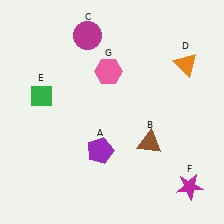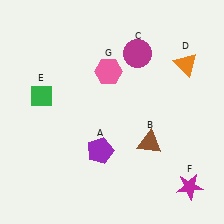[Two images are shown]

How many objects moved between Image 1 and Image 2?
1 object moved between the two images.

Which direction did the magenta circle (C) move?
The magenta circle (C) moved right.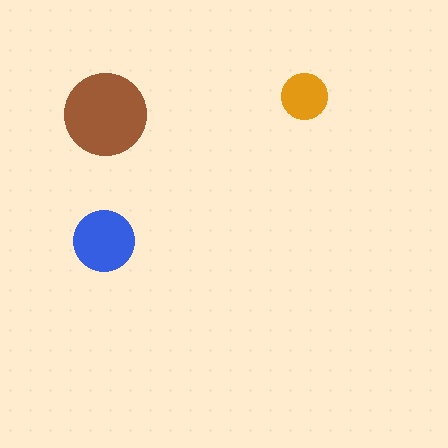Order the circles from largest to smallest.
the brown one, the blue one, the orange one.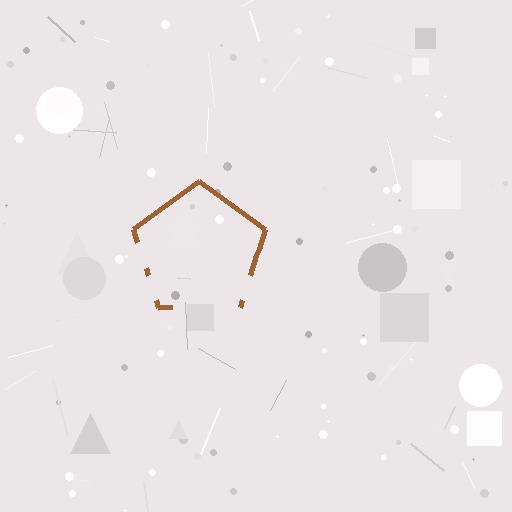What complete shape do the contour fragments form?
The contour fragments form a pentagon.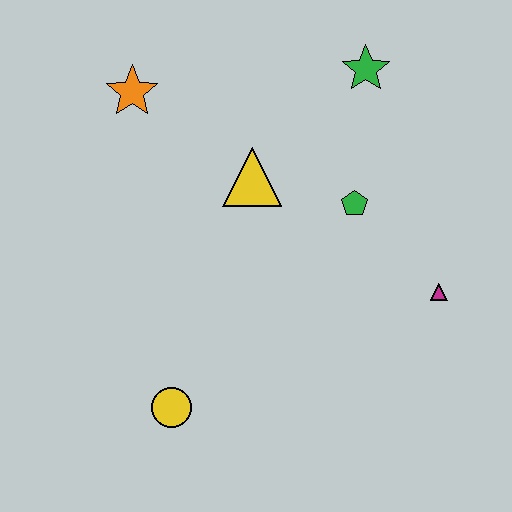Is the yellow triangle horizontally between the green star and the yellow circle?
Yes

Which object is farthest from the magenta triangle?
The orange star is farthest from the magenta triangle.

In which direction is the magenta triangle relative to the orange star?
The magenta triangle is to the right of the orange star.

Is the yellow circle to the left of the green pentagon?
Yes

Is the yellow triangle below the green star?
Yes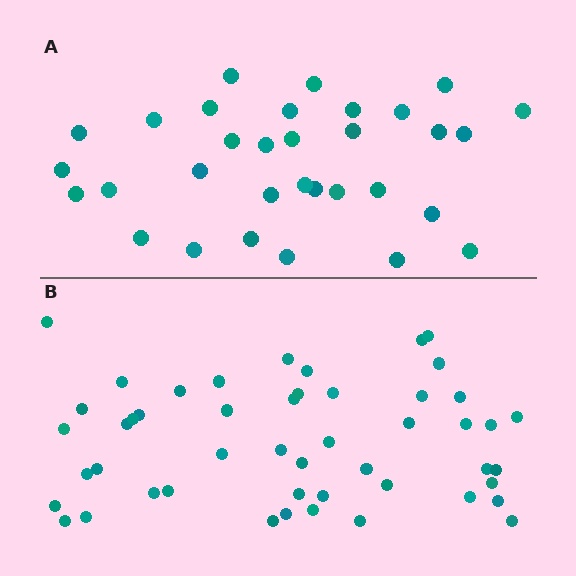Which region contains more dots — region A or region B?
Region B (the bottom region) has more dots.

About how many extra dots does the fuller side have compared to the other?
Region B has approximately 15 more dots than region A.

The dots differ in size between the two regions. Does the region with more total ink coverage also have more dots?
No. Region A has more total ink coverage because its dots are larger, but region B actually contains more individual dots. Total area can be misleading — the number of items is what matters here.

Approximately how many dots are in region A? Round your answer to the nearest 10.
About 30 dots. (The exact count is 32, which rounds to 30.)